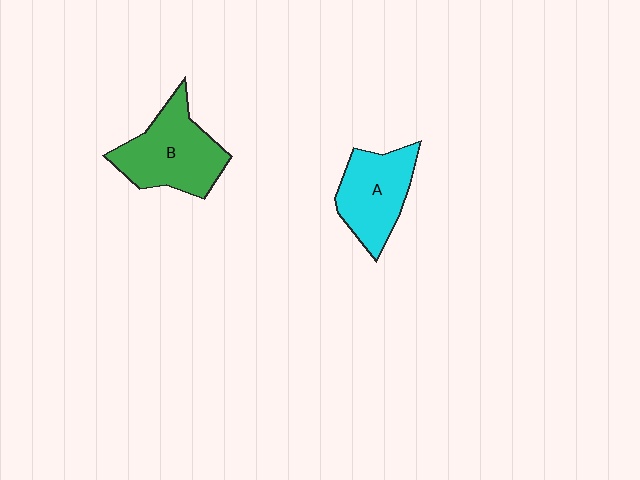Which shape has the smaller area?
Shape A (cyan).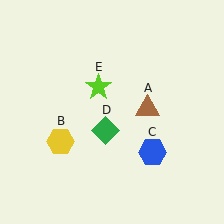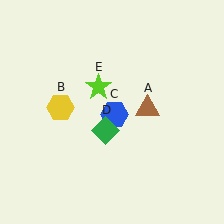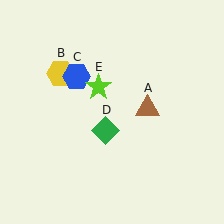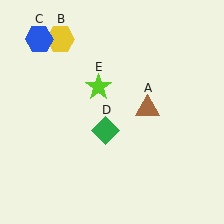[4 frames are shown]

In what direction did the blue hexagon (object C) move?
The blue hexagon (object C) moved up and to the left.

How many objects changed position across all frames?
2 objects changed position: yellow hexagon (object B), blue hexagon (object C).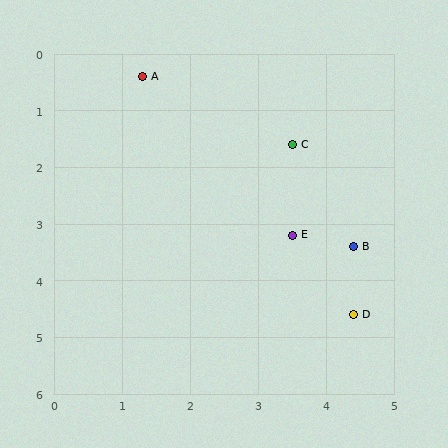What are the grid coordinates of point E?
Point E is at approximately (3.5, 3.2).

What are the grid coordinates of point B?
Point B is at approximately (4.4, 3.4).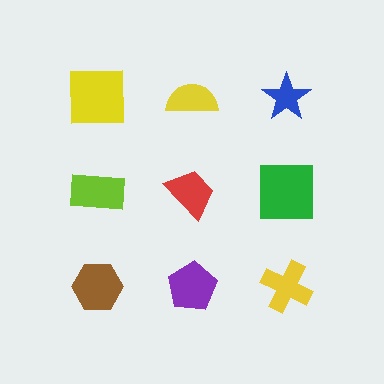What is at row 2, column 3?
A green square.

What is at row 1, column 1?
A yellow square.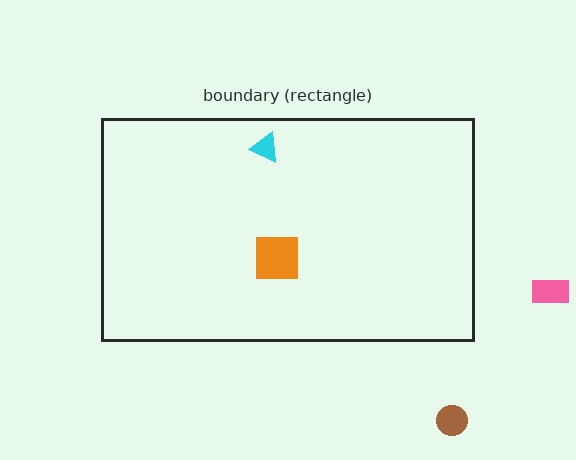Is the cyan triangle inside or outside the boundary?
Inside.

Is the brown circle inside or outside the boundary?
Outside.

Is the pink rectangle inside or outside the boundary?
Outside.